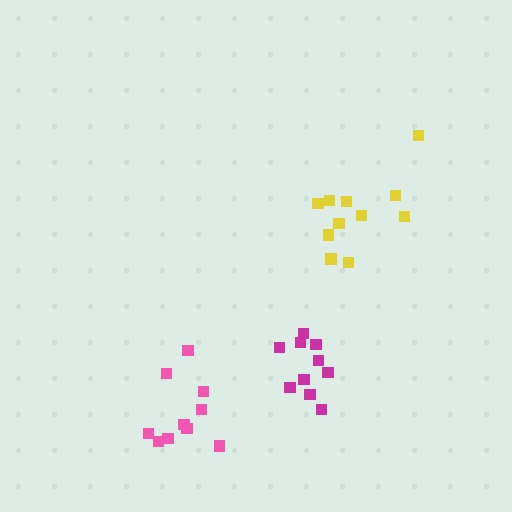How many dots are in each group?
Group 1: 11 dots, Group 2: 10 dots, Group 3: 10 dots (31 total).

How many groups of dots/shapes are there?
There are 3 groups.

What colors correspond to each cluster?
The clusters are colored: yellow, pink, magenta.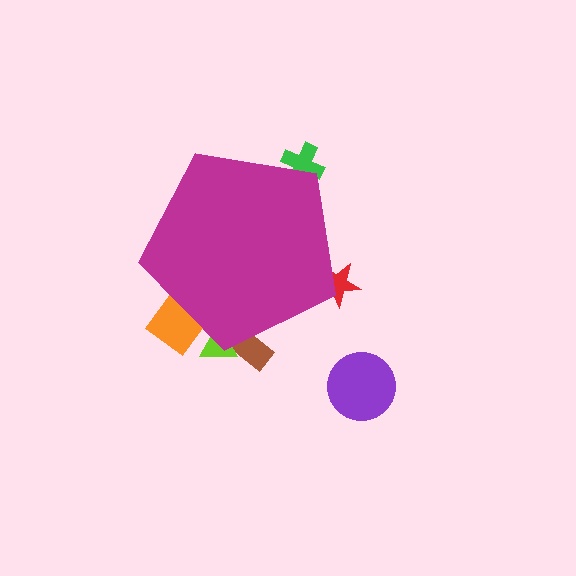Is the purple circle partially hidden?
No, the purple circle is fully visible.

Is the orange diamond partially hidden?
Yes, the orange diamond is partially hidden behind the magenta pentagon.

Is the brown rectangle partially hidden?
Yes, the brown rectangle is partially hidden behind the magenta pentagon.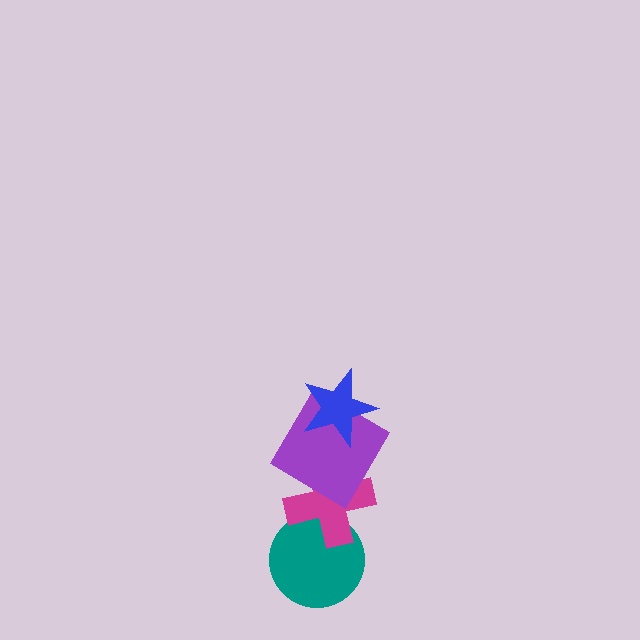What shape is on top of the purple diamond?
The blue star is on top of the purple diamond.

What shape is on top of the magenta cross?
The purple diamond is on top of the magenta cross.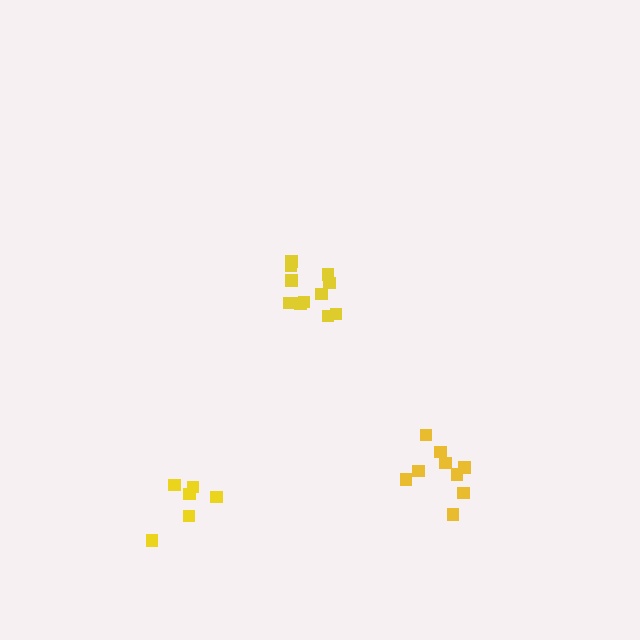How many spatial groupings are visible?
There are 3 spatial groupings.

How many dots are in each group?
Group 1: 9 dots, Group 2: 11 dots, Group 3: 7 dots (27 total).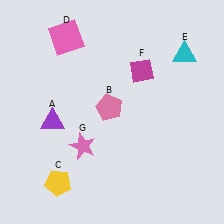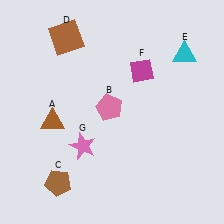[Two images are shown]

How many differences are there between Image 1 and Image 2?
There are 3 differences between the two images.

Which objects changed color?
A changed from purple to brown. C changed from yellow to brown. D changed from pink to brown.